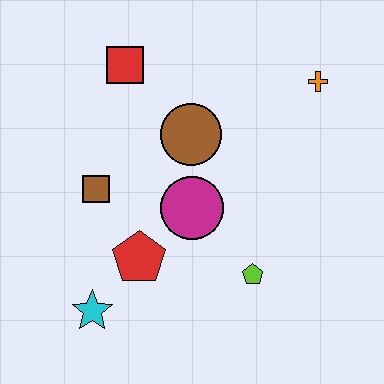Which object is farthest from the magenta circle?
The orange cross is farthest from the magenta circle.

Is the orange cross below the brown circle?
No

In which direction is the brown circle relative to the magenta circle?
The brown circle is above the magenta circle.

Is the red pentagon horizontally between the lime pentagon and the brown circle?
No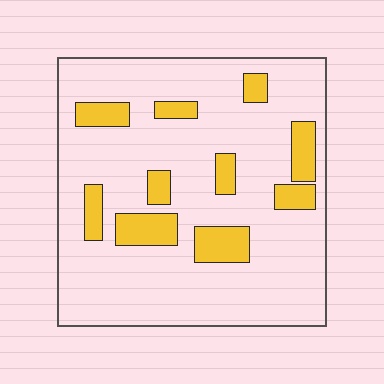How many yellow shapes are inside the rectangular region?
10.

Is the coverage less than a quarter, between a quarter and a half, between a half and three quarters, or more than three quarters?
Less than a quarter.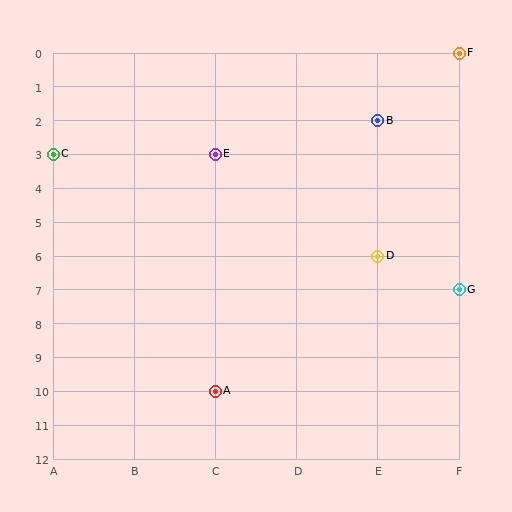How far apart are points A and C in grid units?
Points A and C are 2 columns and 7 rows apart (about 7.3 grid units diagonally).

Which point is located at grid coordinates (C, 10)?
Point A is at (C, 10).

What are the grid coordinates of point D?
Point D is at grid coordinates (E, 6).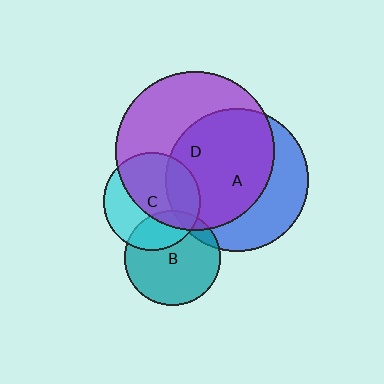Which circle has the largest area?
Circle D (purple).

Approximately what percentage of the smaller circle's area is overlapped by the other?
Approximately 10%.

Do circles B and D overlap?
Yes.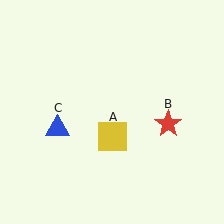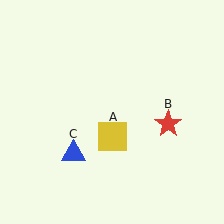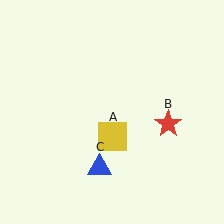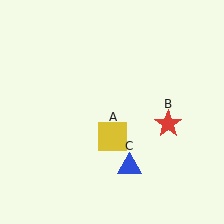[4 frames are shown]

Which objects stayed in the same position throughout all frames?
Yellow square (object A) and red star (object B) remained stationary.